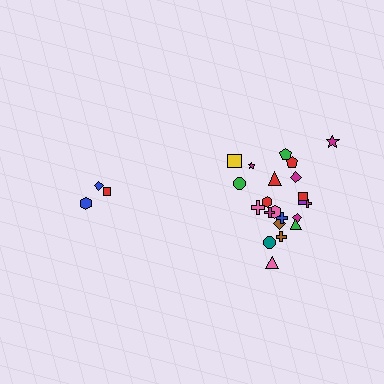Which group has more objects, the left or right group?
The right group.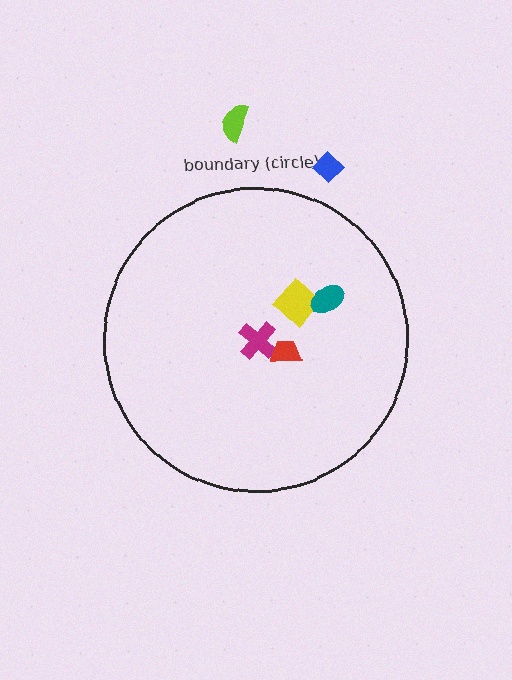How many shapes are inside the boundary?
4 inside, 2 outside.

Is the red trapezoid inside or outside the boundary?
Inside.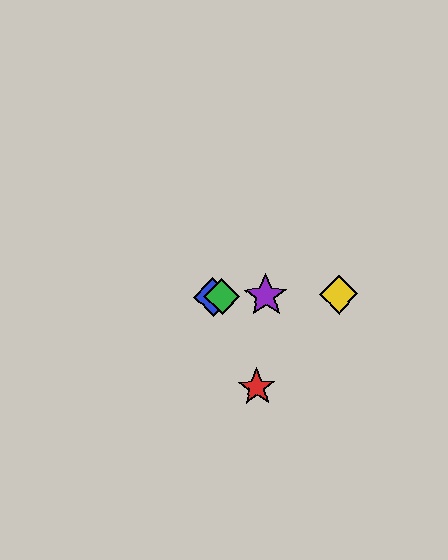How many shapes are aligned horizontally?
4 shapes (the blue diamond, the green diamond, the yellow diamond, the purple star) are aligned horizontally.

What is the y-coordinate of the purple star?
The purple star is at y≈296.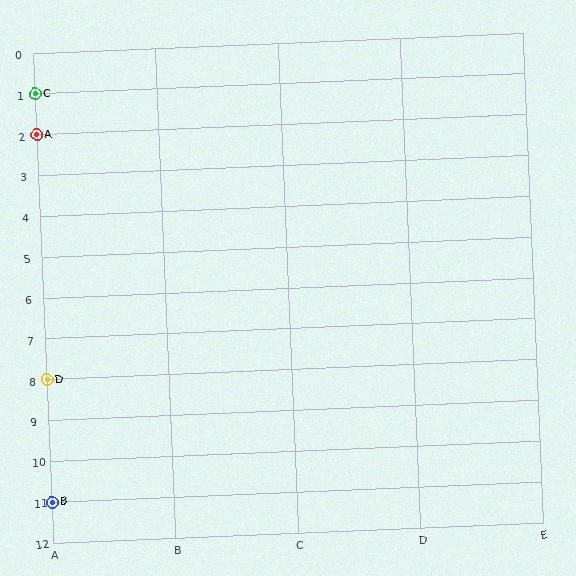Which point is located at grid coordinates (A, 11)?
Point B is at (A, 11).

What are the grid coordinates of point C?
Point C is at grid coordinates (A, 1).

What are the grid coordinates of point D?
Point D is at grid coordinates (A, 8).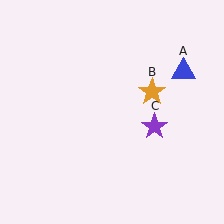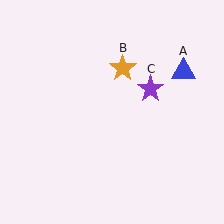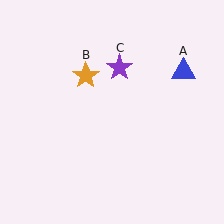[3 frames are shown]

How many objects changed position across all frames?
2 objects changed position: orange star (object B), purple star (object C).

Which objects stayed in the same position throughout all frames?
Blue triangle (object A) remained stationary.